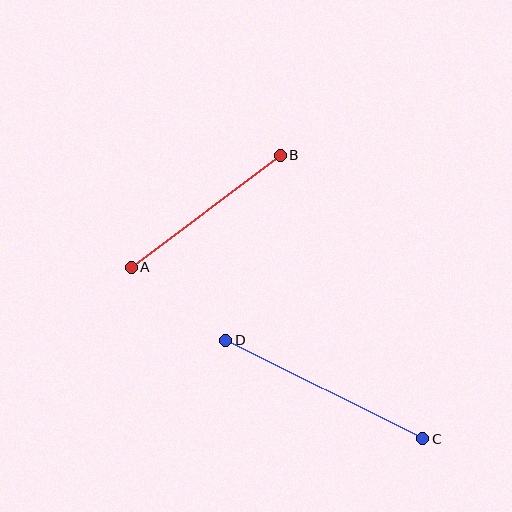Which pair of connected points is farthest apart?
Points C and D are farthest apart.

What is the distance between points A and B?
The distance is approximately 186 pixels.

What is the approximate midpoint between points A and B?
The midpoint is at approximately (206, 211) pixels.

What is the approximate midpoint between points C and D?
The midpoint is at approximately (324, 389) pixels.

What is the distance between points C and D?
The distance is approximately 221 pixels.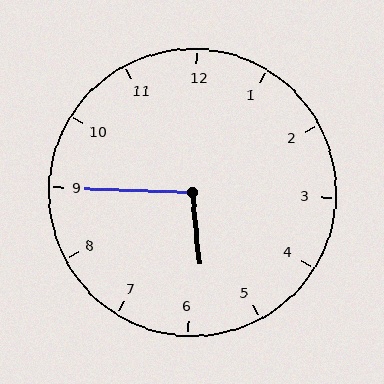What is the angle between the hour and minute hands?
Approximately 98 degrees.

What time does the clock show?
5:45.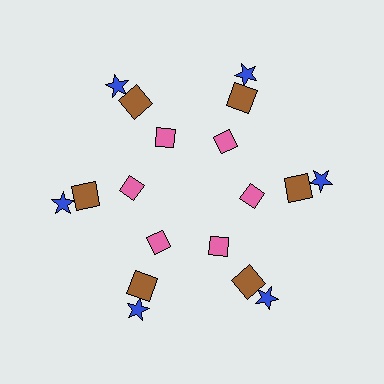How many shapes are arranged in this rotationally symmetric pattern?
There are 18 shapes, arranged in 6 groups of 3.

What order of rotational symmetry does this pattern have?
This pattern has 6-fold rotational symmetry.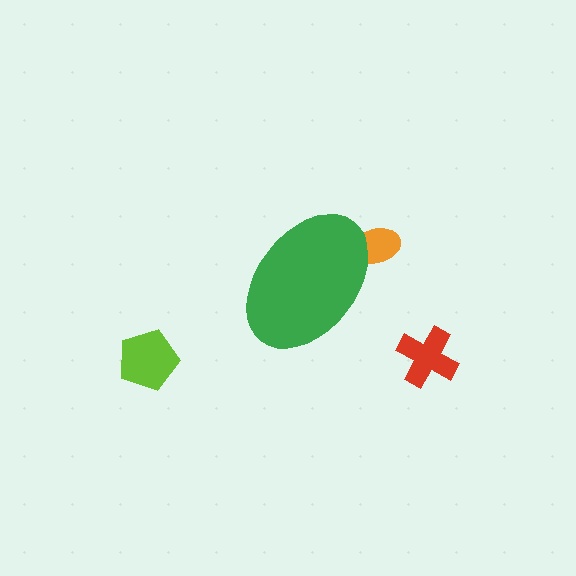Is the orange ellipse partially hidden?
Yes, the orange ellipse is partially hidden behind the green ellipse.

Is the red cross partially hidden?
No, the red cross is fully visible.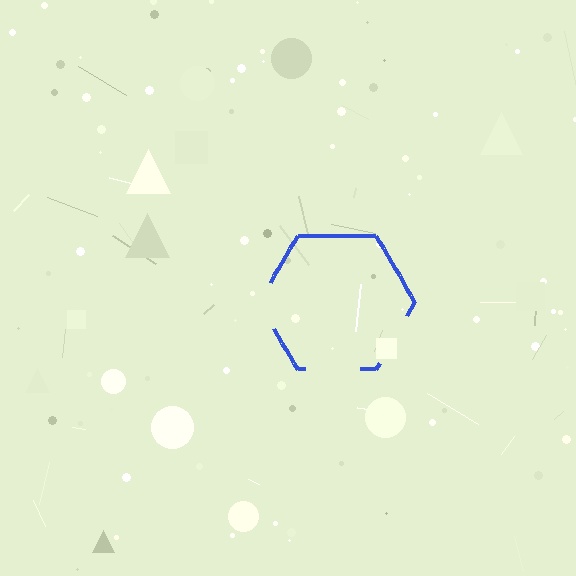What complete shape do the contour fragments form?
The contour fragments form a hexagon.